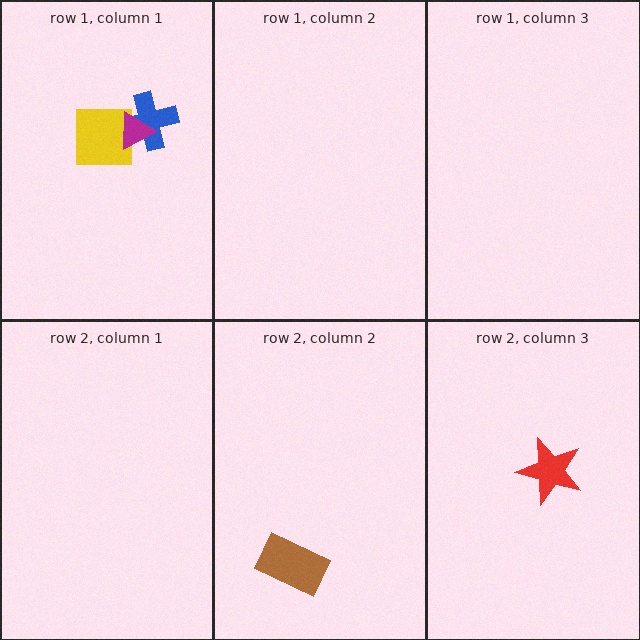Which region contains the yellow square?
The row 1, column 1 region.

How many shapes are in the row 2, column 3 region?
1.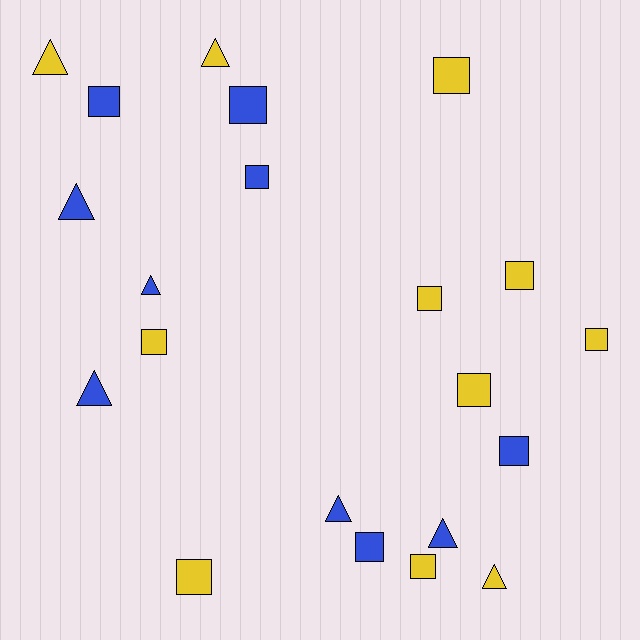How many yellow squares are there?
There are 8 yellow squares.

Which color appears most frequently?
Yellow, with 11 objects.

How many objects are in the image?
There are 21 objects.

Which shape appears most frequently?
Square, with 13 objects.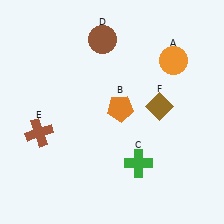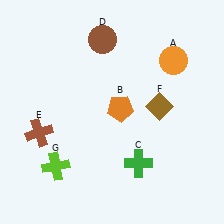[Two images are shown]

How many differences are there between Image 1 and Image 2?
There is 1 difference between the two images.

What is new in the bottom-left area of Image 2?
A lime cross (G) was added in the bottom-left area of Image 2.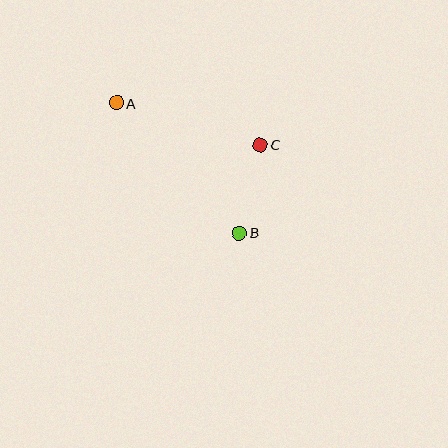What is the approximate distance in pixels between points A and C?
The distance between A and C is approximately 150 pixels.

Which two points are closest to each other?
Points B and C are closest to each other.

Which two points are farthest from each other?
Points A and B are farthest from each other.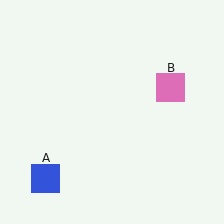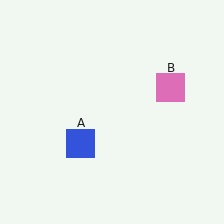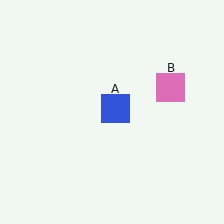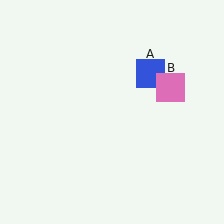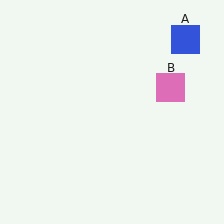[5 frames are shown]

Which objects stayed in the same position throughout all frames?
Pink square (object B) remained stationary.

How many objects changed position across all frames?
1 object changed position: blue square (object A).